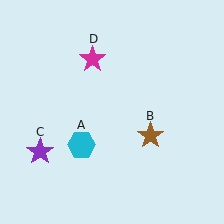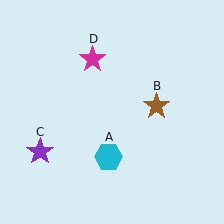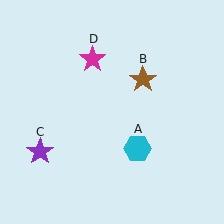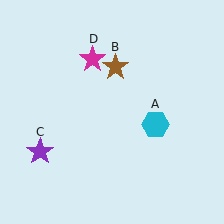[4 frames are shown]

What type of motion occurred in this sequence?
The cyan hexagon (object A), brown star (object B) rotated counterclockwise around the center of the scene.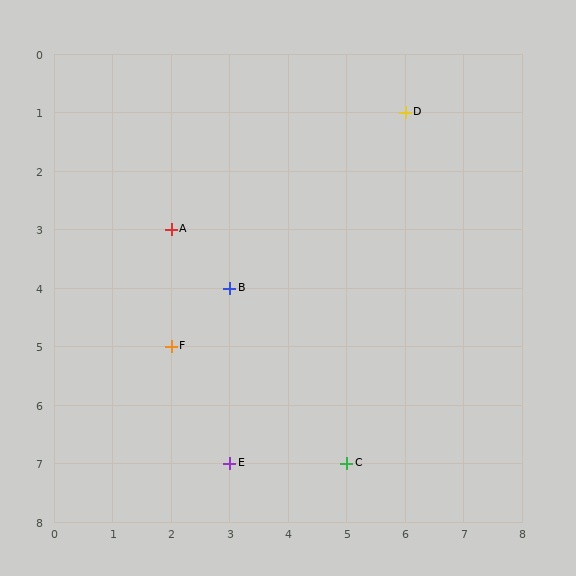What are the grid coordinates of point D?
Point D is at grid coordinates (6, 1).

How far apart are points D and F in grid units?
Points D and F are 4 columns and 4 rows apart (about 5.7 grid units diagonally).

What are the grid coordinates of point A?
Point A is at grid coordinates (2, 3).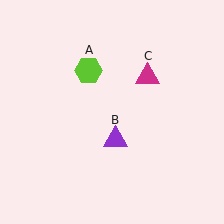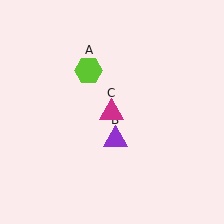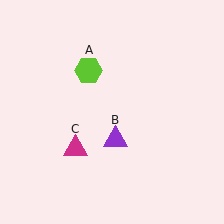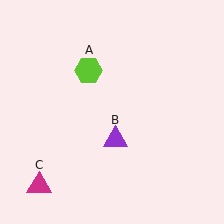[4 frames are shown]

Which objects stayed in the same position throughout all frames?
Lime hexagon (object A) and purple triangle (object B) remained stationary.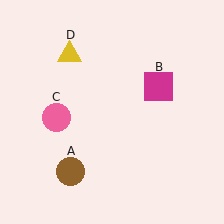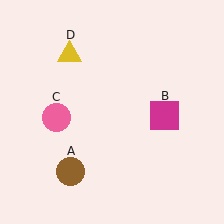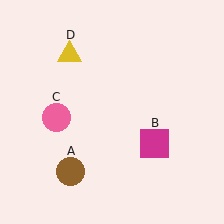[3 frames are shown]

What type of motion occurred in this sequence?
The magenta square (object B) rotated clockwise around the center of the scene.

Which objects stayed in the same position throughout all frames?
Brown circle (object A) and pink circle (object C) and yellow triangle (object D) remained stationary.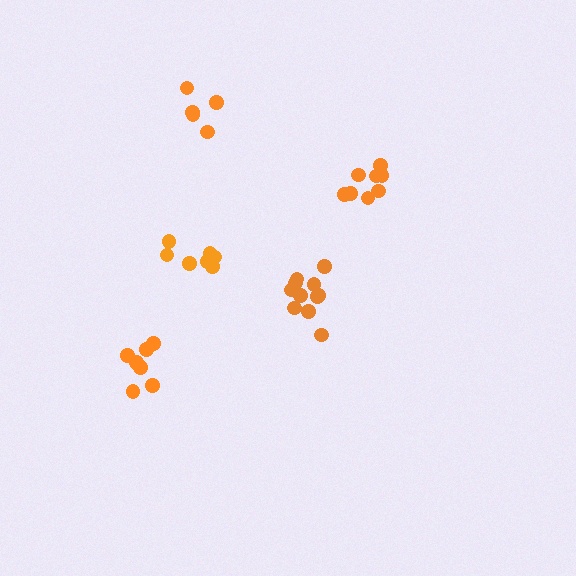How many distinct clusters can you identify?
There are 5 distinct clusters.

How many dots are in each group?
Group 1: 11 dots, Group 2: 6 dots, Group 3: 7 dots, Group 4: 8 dots, Group 5: 7 dots (39 total).